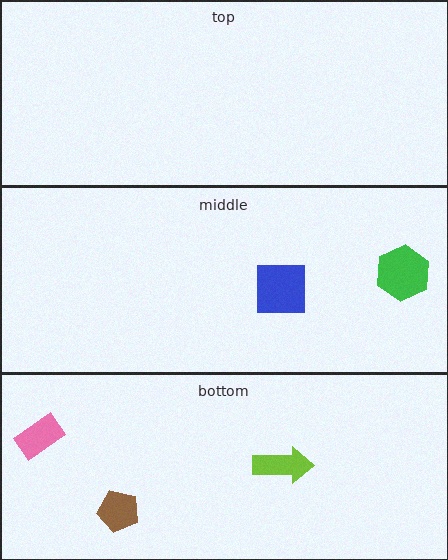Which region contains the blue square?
The middle region.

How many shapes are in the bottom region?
3.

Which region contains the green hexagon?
The middle region.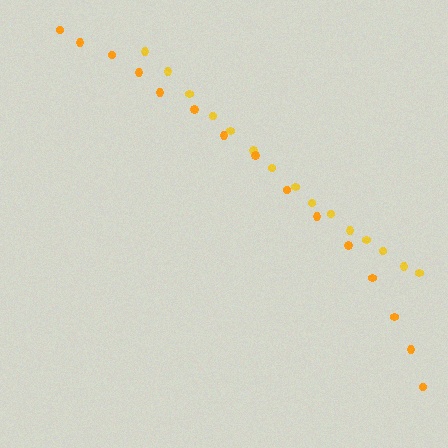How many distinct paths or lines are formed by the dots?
There are 2 distinct paths.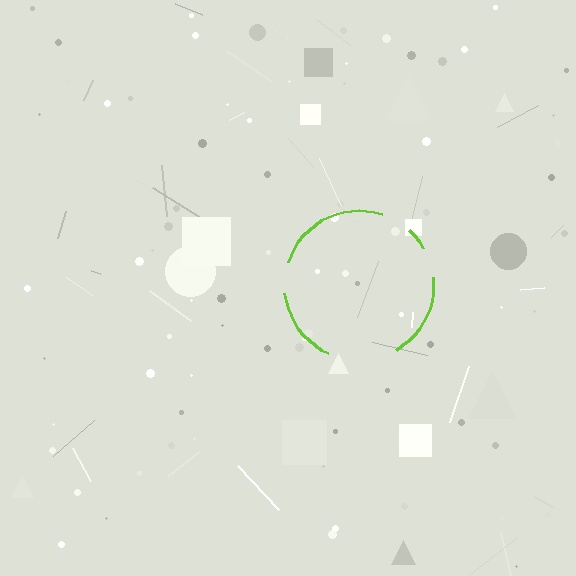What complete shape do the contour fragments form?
The contour fragments form a circle.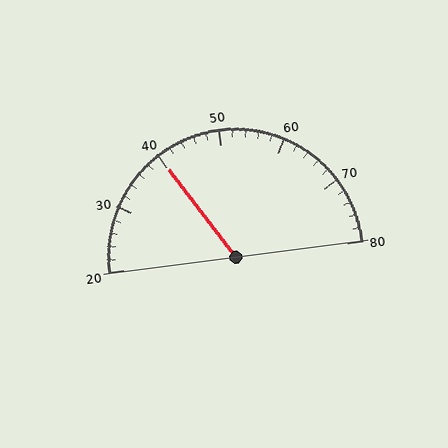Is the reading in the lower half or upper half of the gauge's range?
The reading is in the lower half of the range (20 to 80).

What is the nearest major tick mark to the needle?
The nearest major tick mark is 40.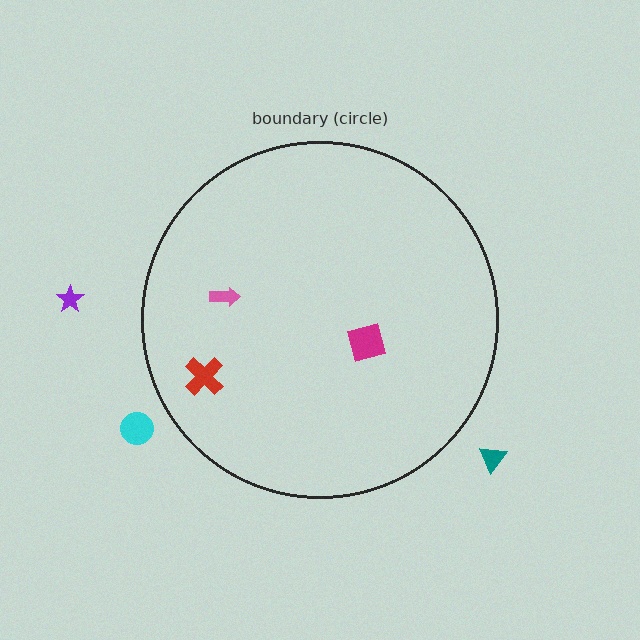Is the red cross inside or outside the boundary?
Inside.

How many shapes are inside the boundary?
3 inside, 3 outside.